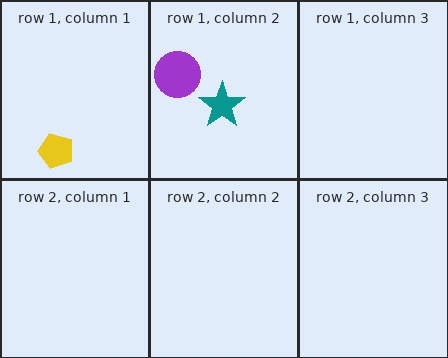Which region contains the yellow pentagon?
The row 1, column 1 region.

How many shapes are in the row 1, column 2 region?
2.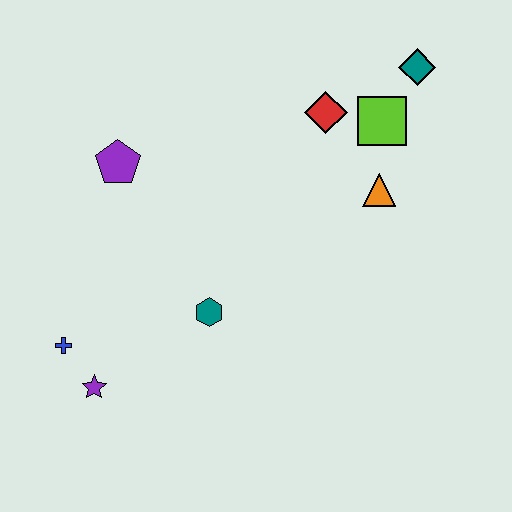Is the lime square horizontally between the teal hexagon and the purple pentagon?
No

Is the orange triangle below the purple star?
No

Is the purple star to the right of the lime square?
No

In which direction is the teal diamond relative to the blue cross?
The teal diamond is to the right of the blue cross.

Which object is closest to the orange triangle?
The lime square is closest to the orange triangle.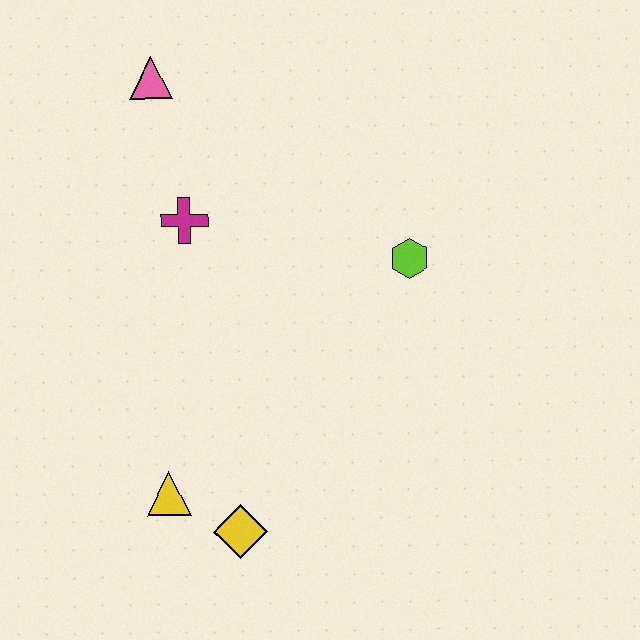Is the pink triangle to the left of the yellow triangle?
Yes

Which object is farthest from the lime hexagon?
The yellow triangle is farthest from the lime hexagon.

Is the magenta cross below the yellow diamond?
No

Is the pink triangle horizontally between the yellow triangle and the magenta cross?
No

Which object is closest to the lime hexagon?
The magenta cross is closest to the lime hexagon.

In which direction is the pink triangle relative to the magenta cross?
The pink triangle is above the magenta cross.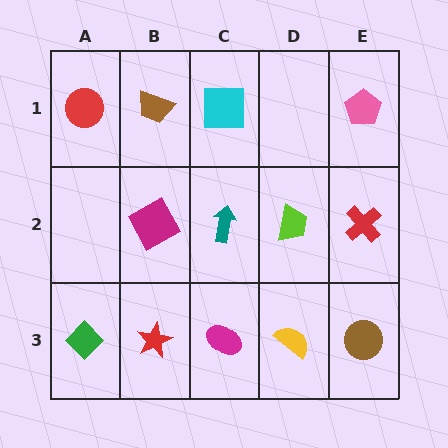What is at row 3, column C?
A magenta ellipse.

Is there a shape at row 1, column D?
No, that cell is empty.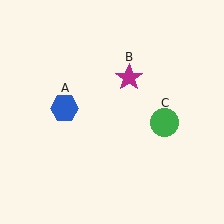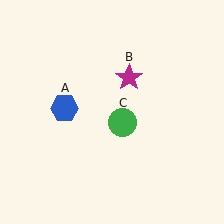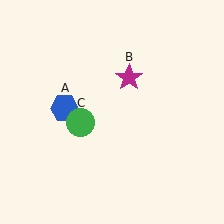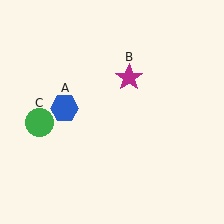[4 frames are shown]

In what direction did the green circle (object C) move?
The green circle (object C) moved left.